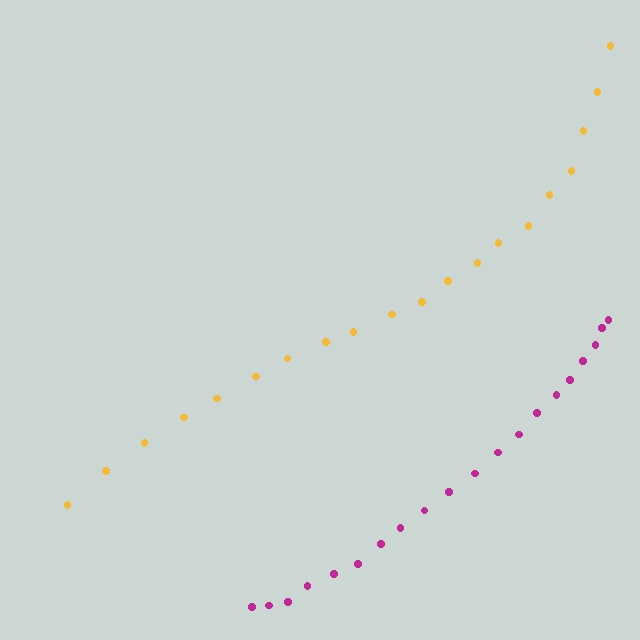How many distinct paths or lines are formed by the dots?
There are 2 distinct paths.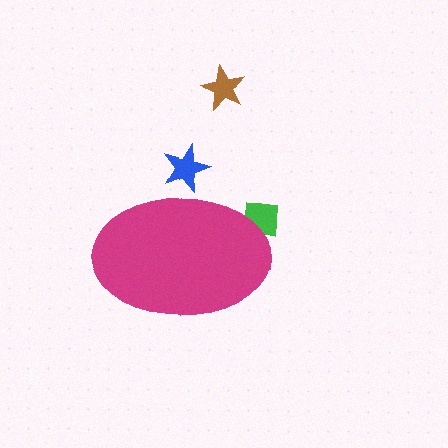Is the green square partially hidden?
Yes, the green square is partially hidden behind the magenta ellipse.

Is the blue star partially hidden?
Yes, the blue star is partially hidden behind the magenta ellipse.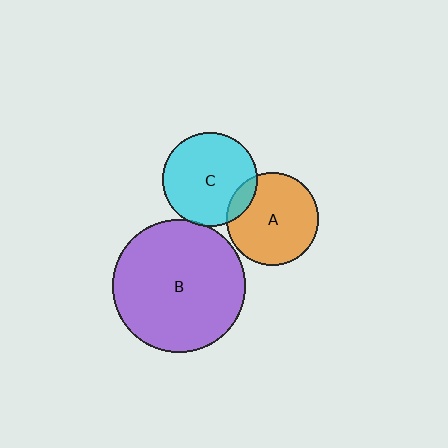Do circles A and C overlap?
Yes.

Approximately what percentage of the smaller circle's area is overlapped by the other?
Approximately 10%.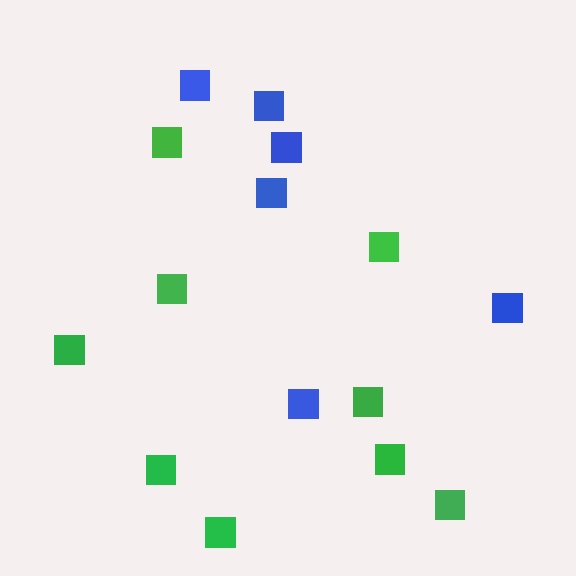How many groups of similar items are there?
There are 2 groups: one group of green squares (9) and one group of blue squares (6).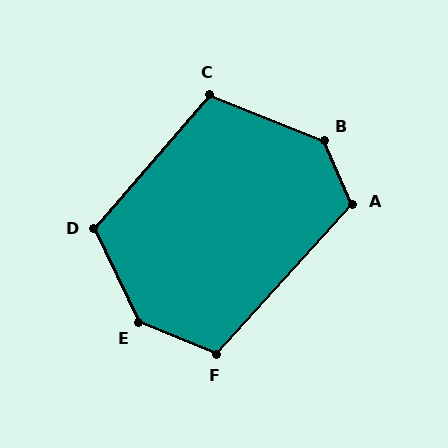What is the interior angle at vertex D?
Approximately 114 degrees (obtuse).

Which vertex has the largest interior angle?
E, at approximately 138 degrees.